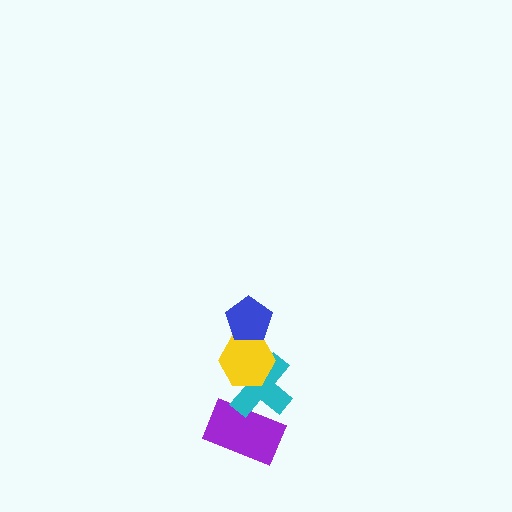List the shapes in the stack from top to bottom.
From top to bottom: the blue pentagon, the yellow hexagon, the cyan cross, the purple rectangle.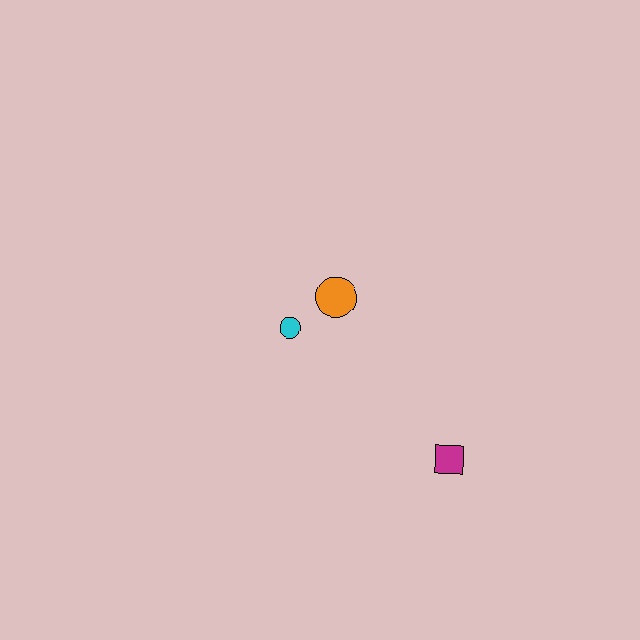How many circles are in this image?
There are 2 circles.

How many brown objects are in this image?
There are no brown objects.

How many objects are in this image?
There are 3 objects.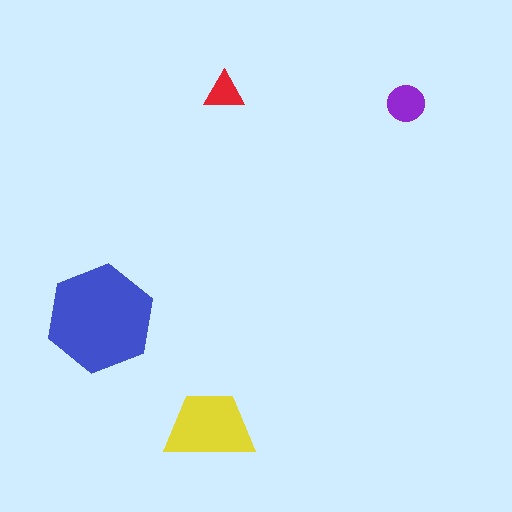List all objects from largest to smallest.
The blue hexagon, the yellow trapezoid, the purple circle, the red triangle.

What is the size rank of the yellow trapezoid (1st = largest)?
2nd.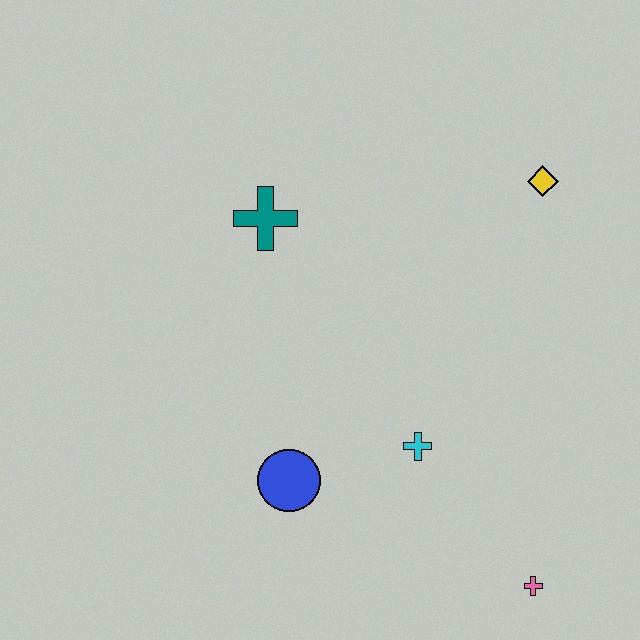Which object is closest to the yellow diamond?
The teal cross is closest to the yellow diamond.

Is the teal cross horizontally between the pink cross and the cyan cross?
No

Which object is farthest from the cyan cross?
The yellow diamond is farthest from the cyan cross.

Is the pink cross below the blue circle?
Yes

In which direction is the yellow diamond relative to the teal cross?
The yellow diamond is to the right of the teal cross.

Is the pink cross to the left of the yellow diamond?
Yes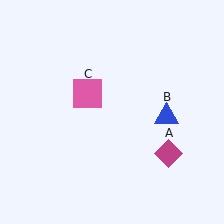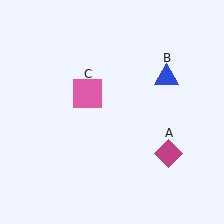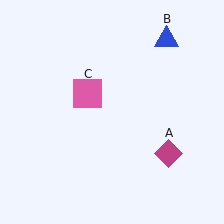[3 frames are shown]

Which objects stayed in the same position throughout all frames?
Magenta diamond (object A) and pink square (object C) remained stationary.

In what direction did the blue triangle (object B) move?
The blue triangle (object B) moved up.